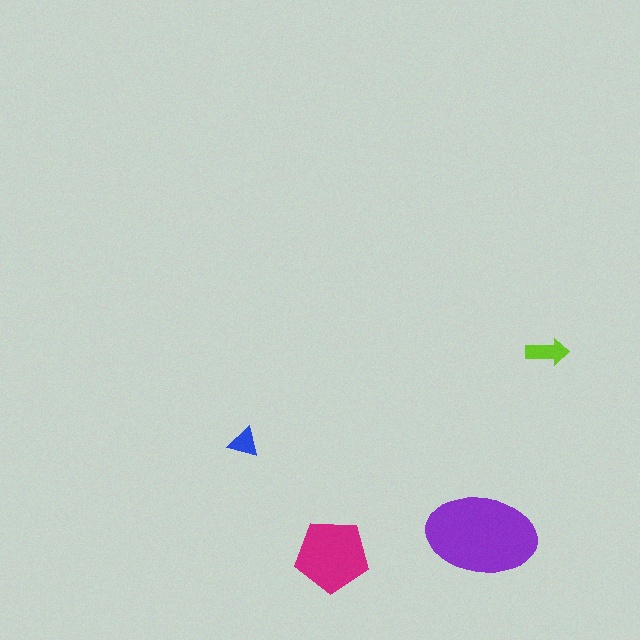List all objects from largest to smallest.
The purple ellipse, the magenta pentagon, the lime arrow, the blue triangle.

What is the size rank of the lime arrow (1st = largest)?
3rd.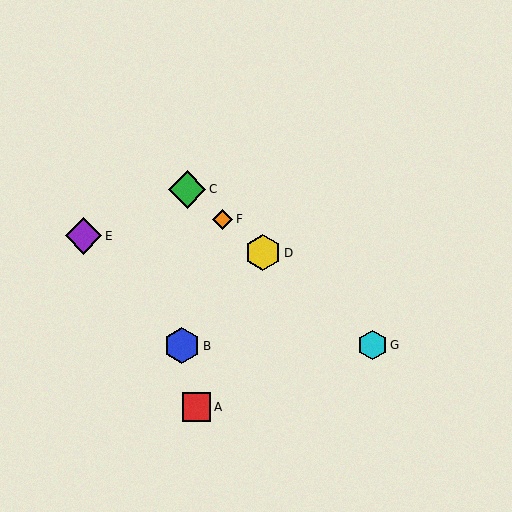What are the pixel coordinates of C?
Object C is at (187, 189).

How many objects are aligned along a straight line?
4 objects (C, D, F, G) are aligned along a straight line.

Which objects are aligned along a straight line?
Objects C, D, F, G are aligned along a straight line.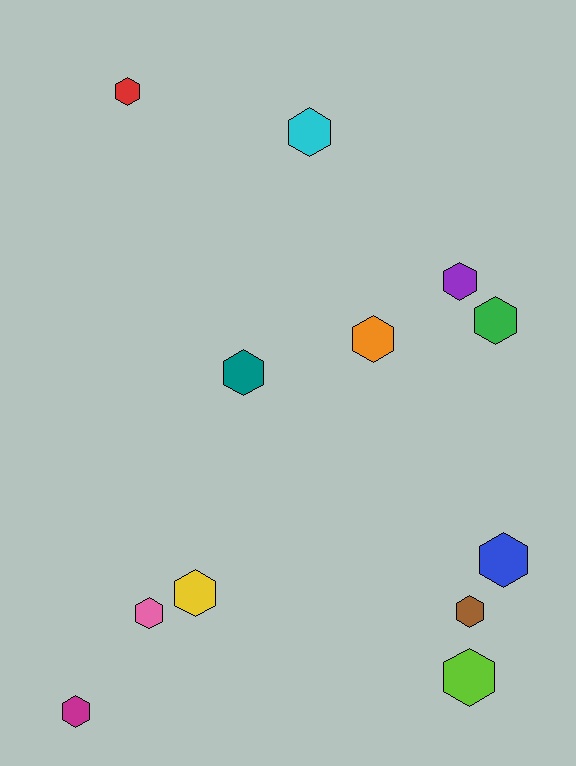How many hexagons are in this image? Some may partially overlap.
There are 12 hexagons.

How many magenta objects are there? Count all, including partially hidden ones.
There is 1 magenta object.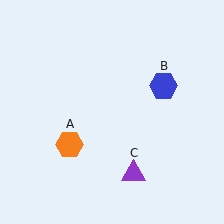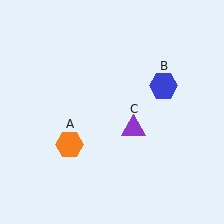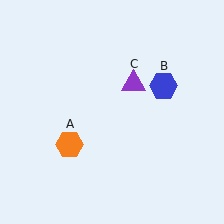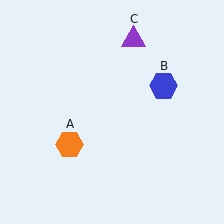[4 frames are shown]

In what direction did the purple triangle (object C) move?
The purple triangle (object C) moved up.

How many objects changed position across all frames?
1 object changed position: purple triangle (object C).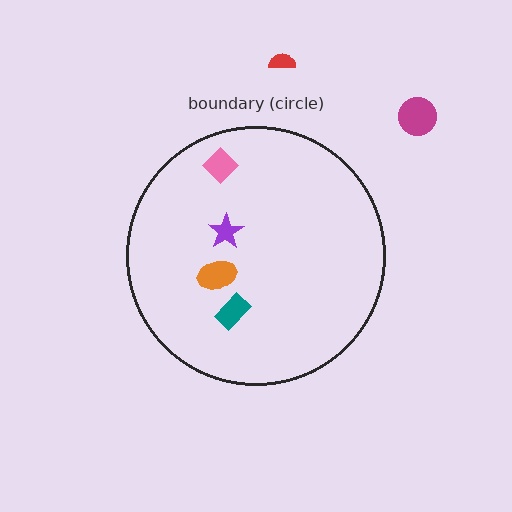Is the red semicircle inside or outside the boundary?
Outside.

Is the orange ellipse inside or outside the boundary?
Inside.